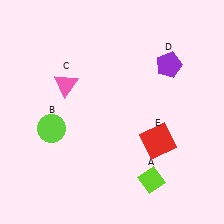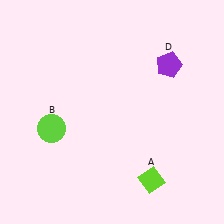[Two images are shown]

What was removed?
The pink triangle (C), the red square (E) were removed in Image 2.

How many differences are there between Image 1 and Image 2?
There are 2 differences between the two images.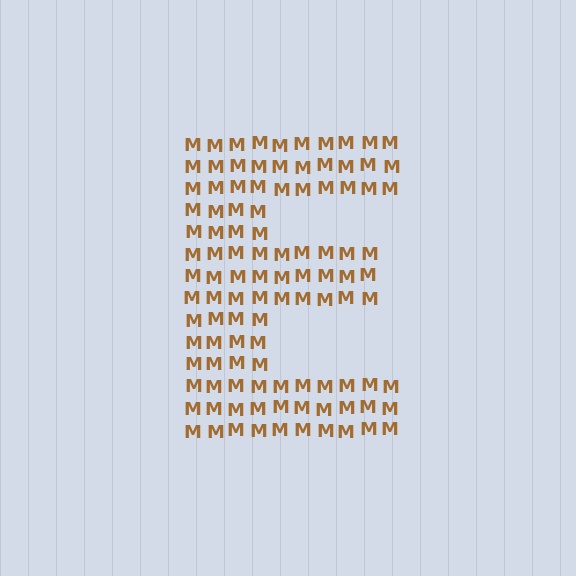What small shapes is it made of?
It is made of small letter M's.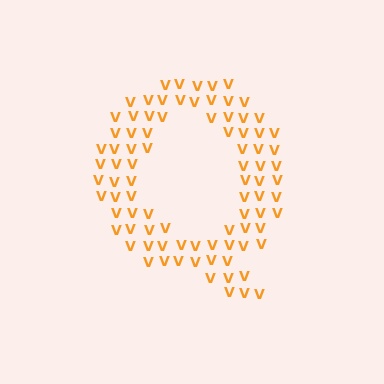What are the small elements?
The small elements are letter V's.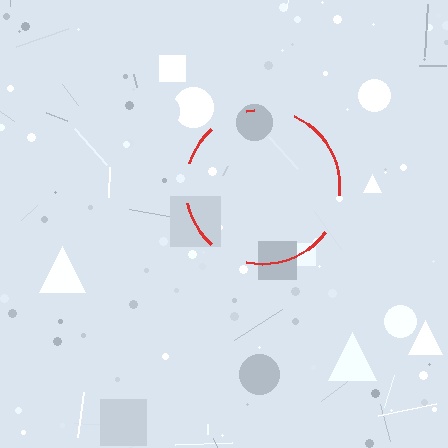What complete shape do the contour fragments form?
The contour fragments form a circle.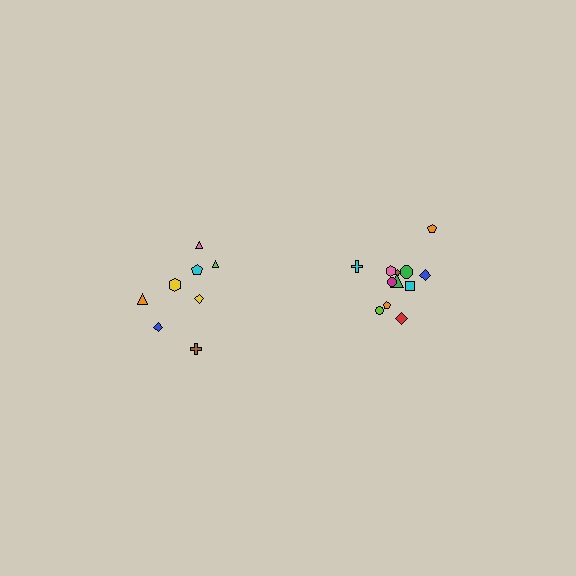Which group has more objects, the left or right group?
The right group.